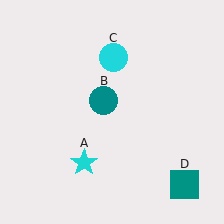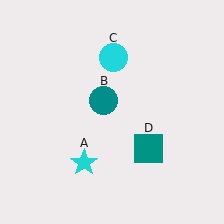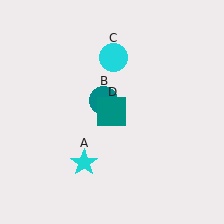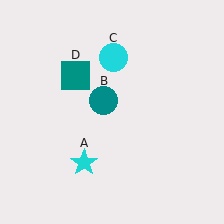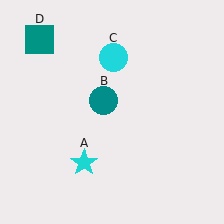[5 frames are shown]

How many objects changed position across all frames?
1 object changed position: teal square (object D).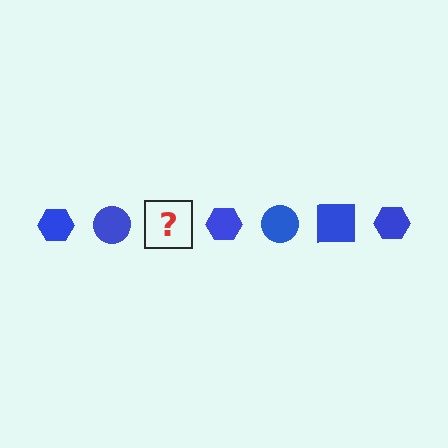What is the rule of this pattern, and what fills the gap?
The rule is that the pattern cycles through hexagon, circle, square shapes in blue. The gap should be filled with a blue square.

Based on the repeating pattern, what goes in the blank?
The blank should be a blue square.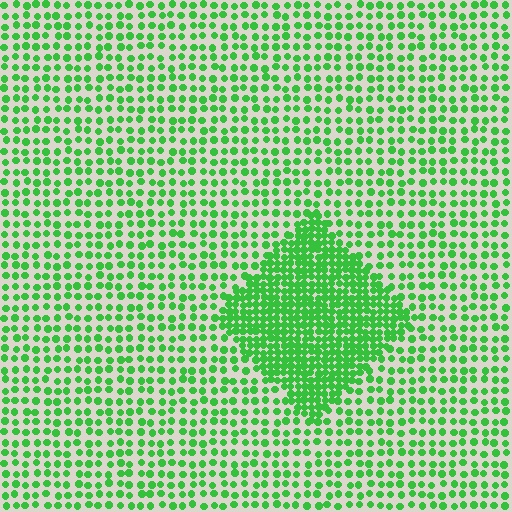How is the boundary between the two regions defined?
The boundary is defined by a change in element density (approximately 2.3x ratio). All elements are the same color, size, and shape.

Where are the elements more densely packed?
The elements are more densely packed inside the diamond boundary.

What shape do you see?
I see a diamond.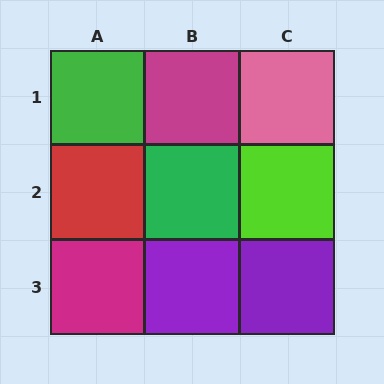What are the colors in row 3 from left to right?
Magenta, purple, purple.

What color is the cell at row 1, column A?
Green.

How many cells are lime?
1 cell is lime.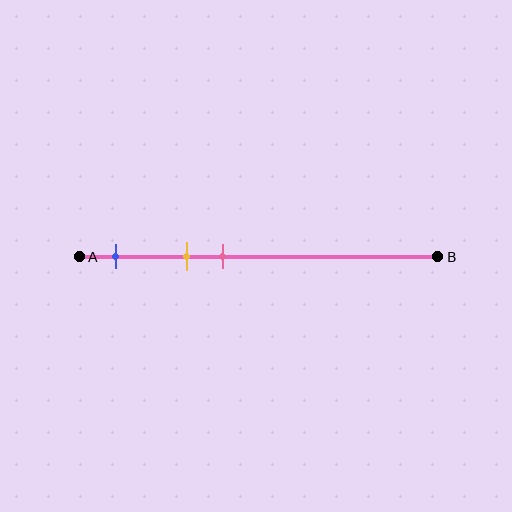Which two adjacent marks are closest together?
The yellow and pink marks are the closest adjacent pair.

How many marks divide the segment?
There are 3 marks dividing the segment.